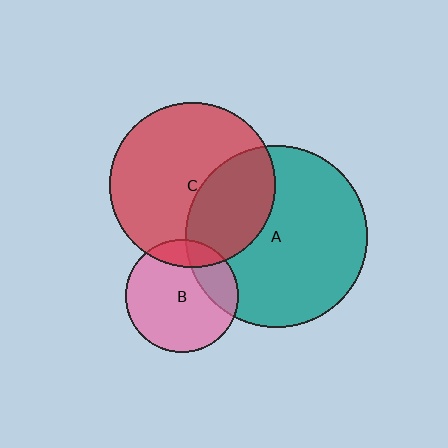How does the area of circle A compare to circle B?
Approximately 2.6 times.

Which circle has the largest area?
Circle A (teal).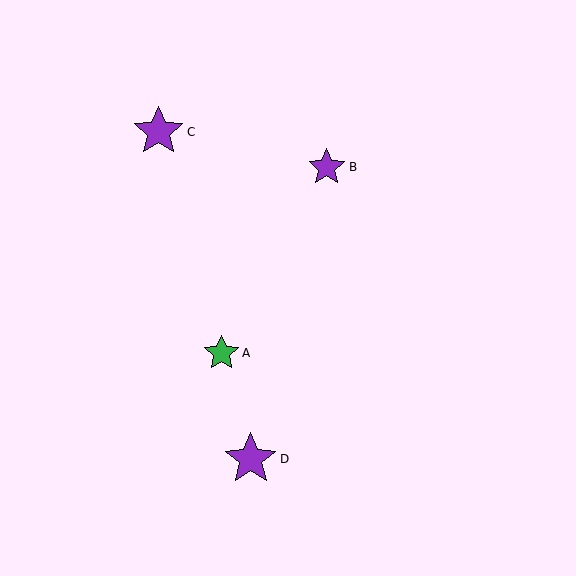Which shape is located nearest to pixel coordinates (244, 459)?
The purple star (labeled D) at (251, 459) is nearest to that location.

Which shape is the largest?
The purple star (labeled D) is the largest.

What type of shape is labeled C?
Shape C is a purple star.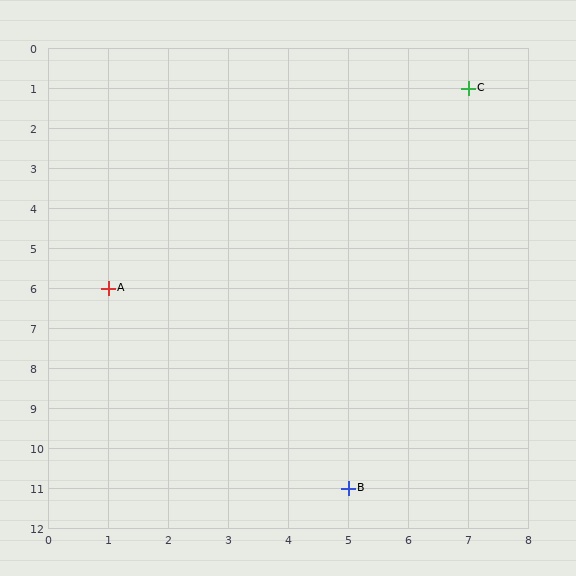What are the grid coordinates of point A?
Point A is at grid coordinates (1, 6).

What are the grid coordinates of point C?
Point C is at grid coordinates (7, 1).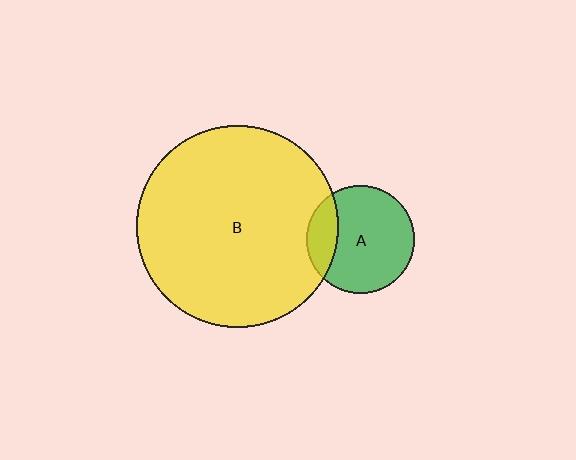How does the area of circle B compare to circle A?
Approximately 3.5 times.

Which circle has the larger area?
Circle B (yellow).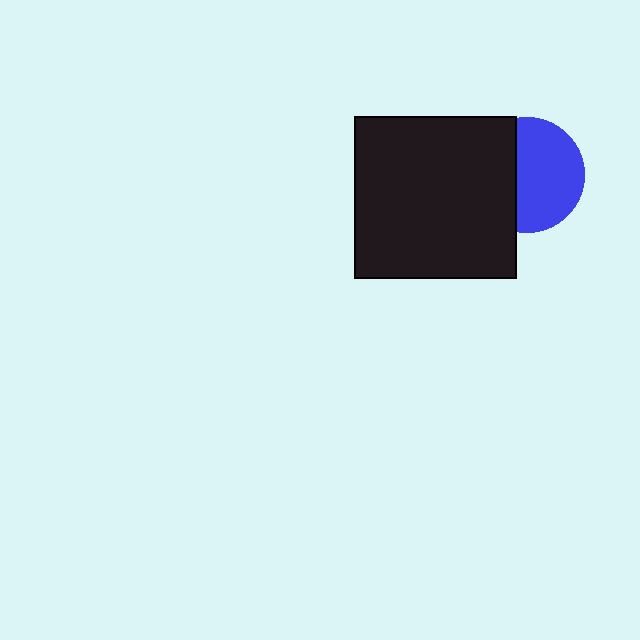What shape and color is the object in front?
The object in front is a black square.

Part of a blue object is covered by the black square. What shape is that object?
It is a circle.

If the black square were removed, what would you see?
You would see the complete blue circle.